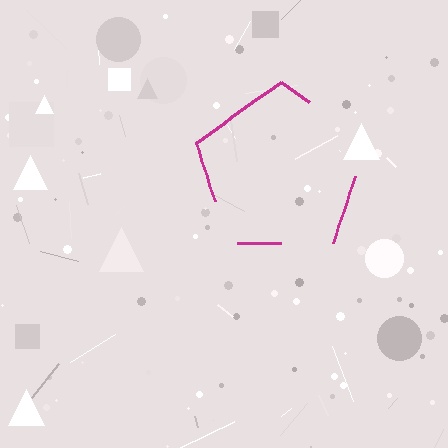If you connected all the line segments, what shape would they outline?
They would outline a pentagon.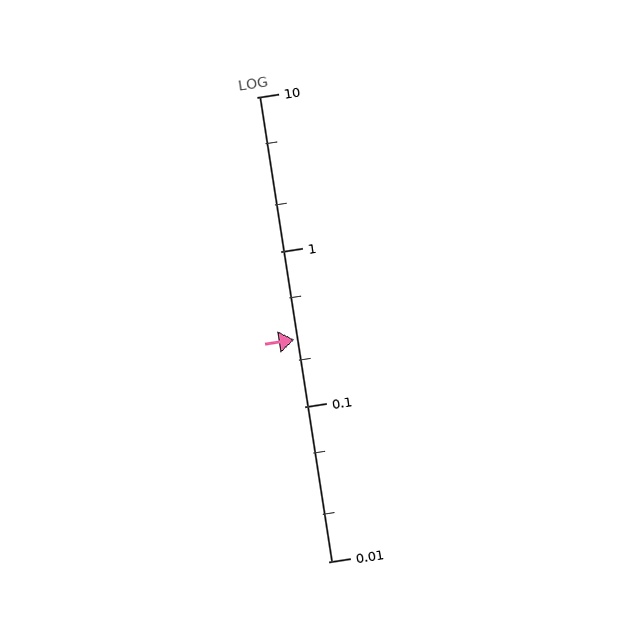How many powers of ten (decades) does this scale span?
The scale spans 3 decades, from 0.01 to 10.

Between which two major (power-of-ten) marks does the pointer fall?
The pointer is between 0.1 and 1.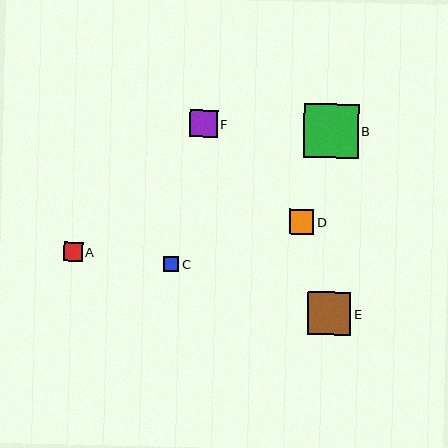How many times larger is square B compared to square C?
Square B is approximately 3.5 times the size of square C.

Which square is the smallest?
Square C is the smallest with a size of approximately 16 pixels.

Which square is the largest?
Square B is the largest with a size of approximately 54 pixels.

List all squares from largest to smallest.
From largest to smallest: B, E, F, D, A, C.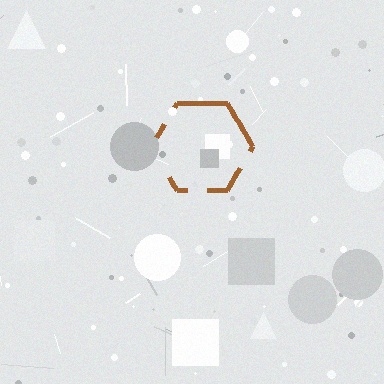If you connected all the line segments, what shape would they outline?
They would outline a hexagon.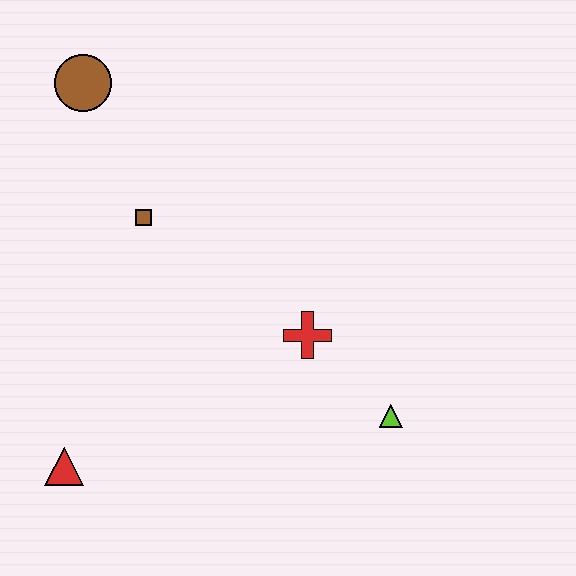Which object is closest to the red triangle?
The brown square is closest to the red triangle.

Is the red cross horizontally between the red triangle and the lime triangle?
Yes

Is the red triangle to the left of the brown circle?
Yes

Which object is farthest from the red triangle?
The brown circle is farthest from the red triangle.